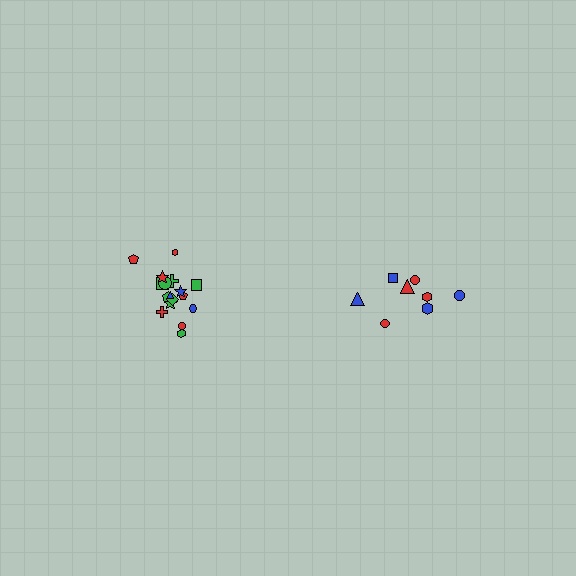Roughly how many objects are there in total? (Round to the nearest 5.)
Roughly 25 objects in total.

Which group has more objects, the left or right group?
The left group.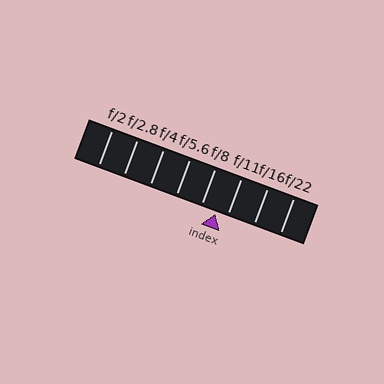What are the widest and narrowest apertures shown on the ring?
The widest aperture shown is f/2 and the narrowest is f/22.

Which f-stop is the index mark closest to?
The index mark is closest to f/11.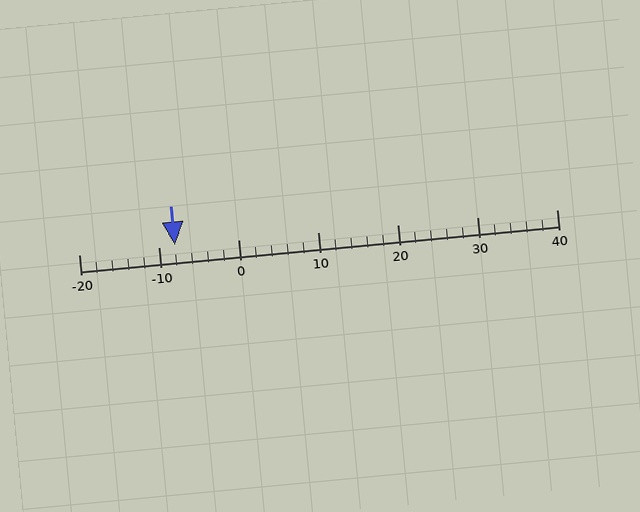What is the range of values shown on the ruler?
The ruler shows values from -20 to 40.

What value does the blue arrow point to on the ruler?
The blue arrow points to approximately -8.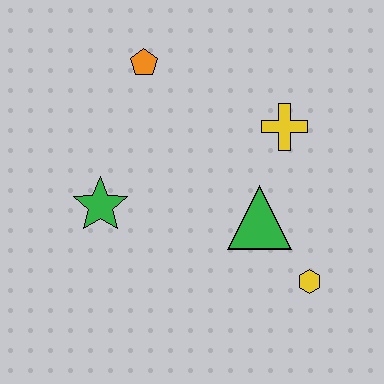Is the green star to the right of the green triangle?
No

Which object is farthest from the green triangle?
The orange pentagon is farthest from the green triangle.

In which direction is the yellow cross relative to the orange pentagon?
The yellow cross is to the right of the orange pentagon.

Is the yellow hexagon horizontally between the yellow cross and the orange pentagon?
No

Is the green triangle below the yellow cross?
Yes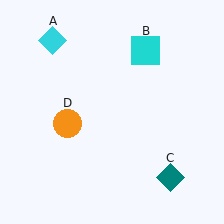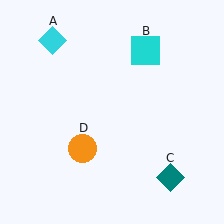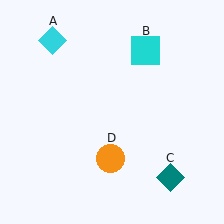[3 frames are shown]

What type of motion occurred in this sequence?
The orange circle (object D) rotated counterclockwise around the center of the scene.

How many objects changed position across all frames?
1 object changed position: orange circle (object D).